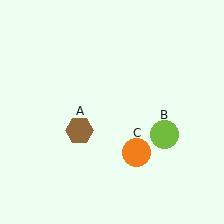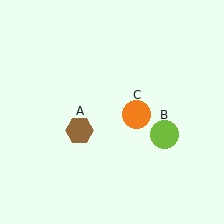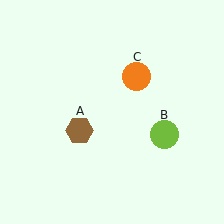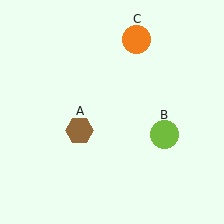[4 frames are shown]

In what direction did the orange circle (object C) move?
The orange circle (object C) moved up.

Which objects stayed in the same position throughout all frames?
Brown hexagon (object A) and lime circle (object B) remained stationary.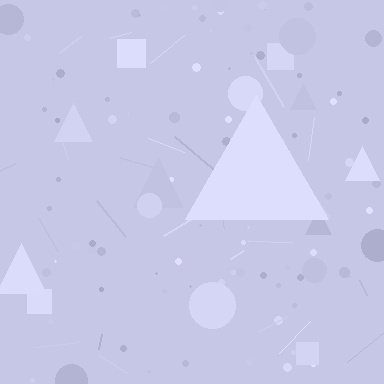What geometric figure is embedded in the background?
A triangle is embedded in the background.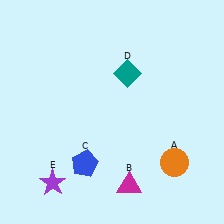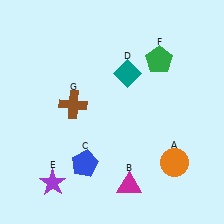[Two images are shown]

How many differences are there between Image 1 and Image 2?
There are 2 differences between the two images.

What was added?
A green pentagon (F), a brown cross (G) were added in Image 2.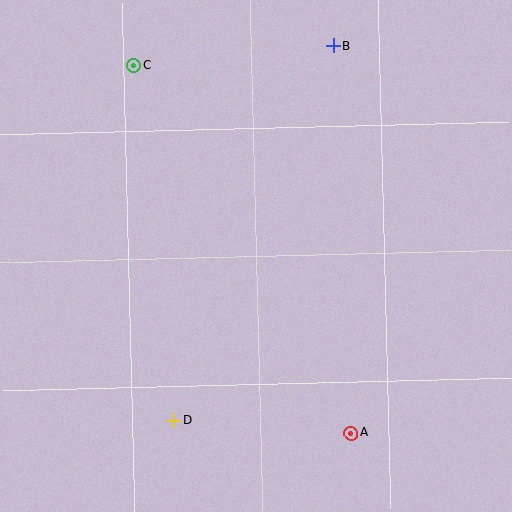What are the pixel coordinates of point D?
Point D is at (174, 420).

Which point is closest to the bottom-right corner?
Point A is closest to the bottom-right corner.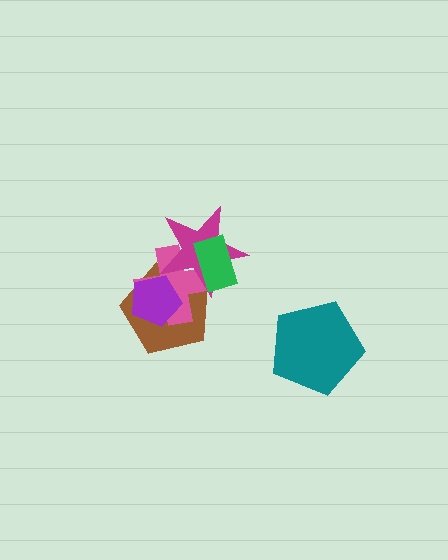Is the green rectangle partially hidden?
No, no other shape covers it.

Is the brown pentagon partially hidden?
Yes, it is partially covered by another shape.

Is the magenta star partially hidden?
Yes, it is partially covered by another shape.